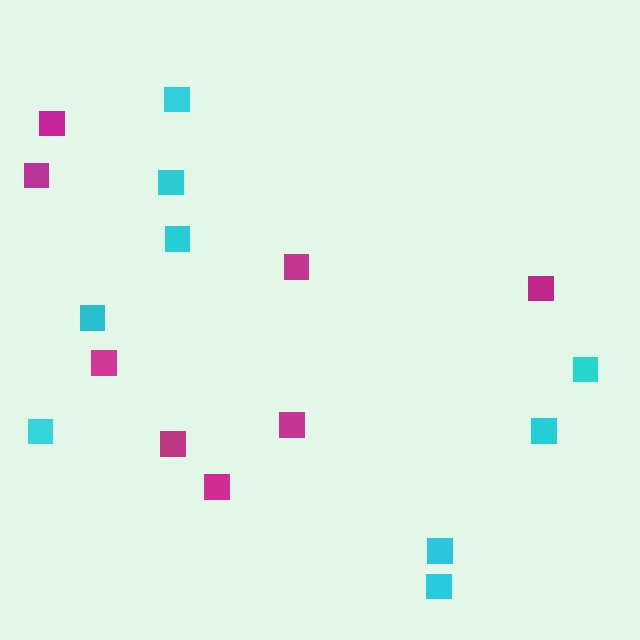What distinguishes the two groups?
There are 2 groups: one group of magenta squares (8) and one group of cyan squares (9).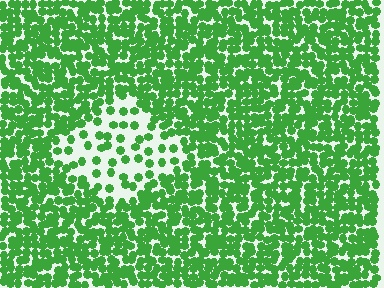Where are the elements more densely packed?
The elements are more densely packed outside the diamond boundary.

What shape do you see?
I see a diamond.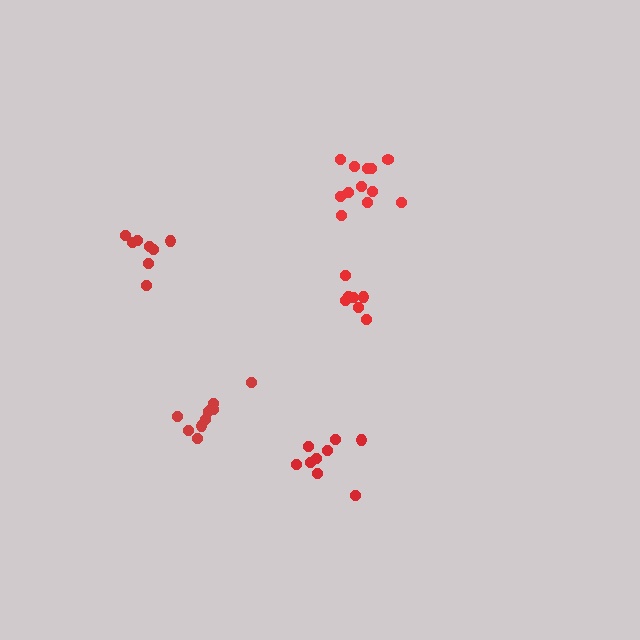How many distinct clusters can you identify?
There are 5 distinct clusters.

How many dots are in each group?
Group 1: 7 dots, Group 2: 12 dots, Group 3: 10 dots, Group 4: 8 dots, Group 5: 9 dots (46 total).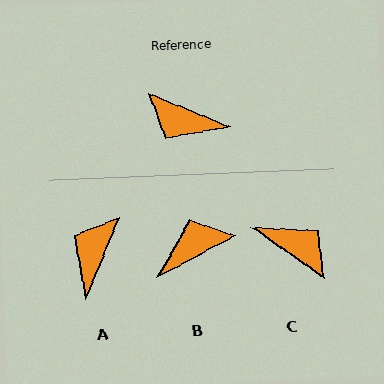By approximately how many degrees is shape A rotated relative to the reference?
Approximately 89 degrees clockwise.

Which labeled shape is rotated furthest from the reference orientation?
C, about 168 degrees away.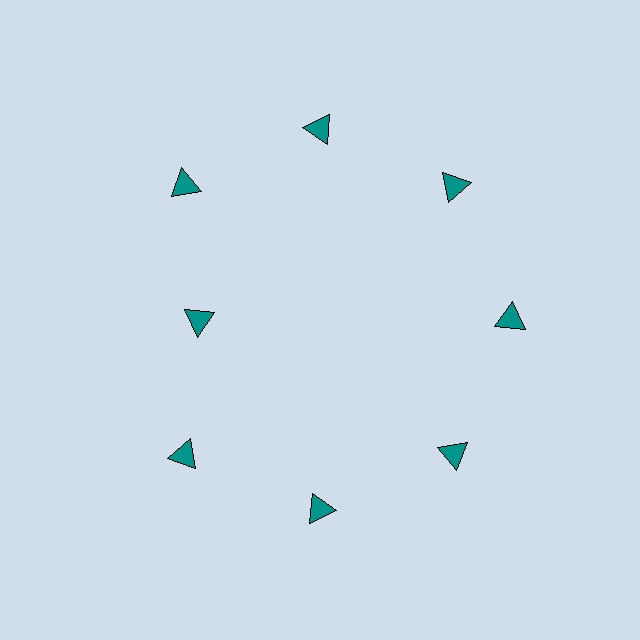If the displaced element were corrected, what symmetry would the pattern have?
It would have 8-fold rotational symmetry — the pattern would map onto itself every 45 degrees.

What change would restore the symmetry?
The symmetry would be restored by moving it outward, back onto the ring so that all 8 triangles sit at equal angles and equal distance from the center.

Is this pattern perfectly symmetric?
No. The 8 teal triangles are arranged in a ring, but one element near the 9 o'clock position is pulled inward toward the center, breaking the 8-fold rotational symmetry.